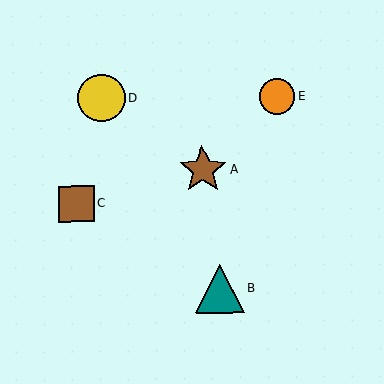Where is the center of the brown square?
The center of the brown square is at (76, 203).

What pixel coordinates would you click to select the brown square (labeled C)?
Click at (76, 203) to select the brown square C.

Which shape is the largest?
The teal triangle (labeled B) is the largest.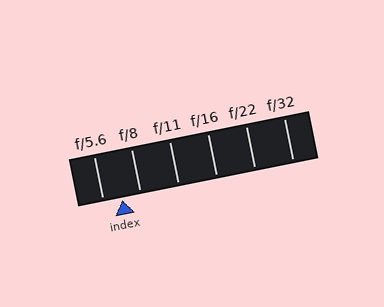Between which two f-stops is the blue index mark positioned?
The index mark is between f/5.6 and f/8.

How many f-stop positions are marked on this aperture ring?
There are 6 f-stop positions marked.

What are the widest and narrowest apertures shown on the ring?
The widest aperture shown is f/5.6 and the narrowest is f/32.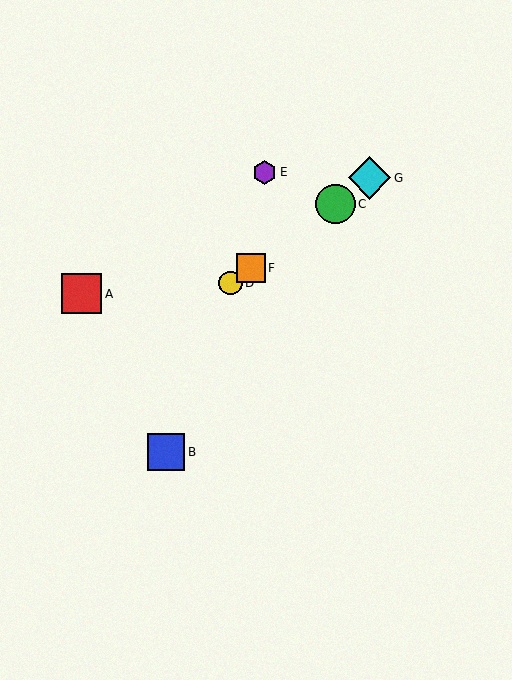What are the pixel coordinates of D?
Object D is at (231, 283).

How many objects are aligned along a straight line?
4 objects (C, D, F, G) are aligned along a straight line.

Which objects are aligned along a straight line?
Objects C, D, F, G are aligned along a straight line.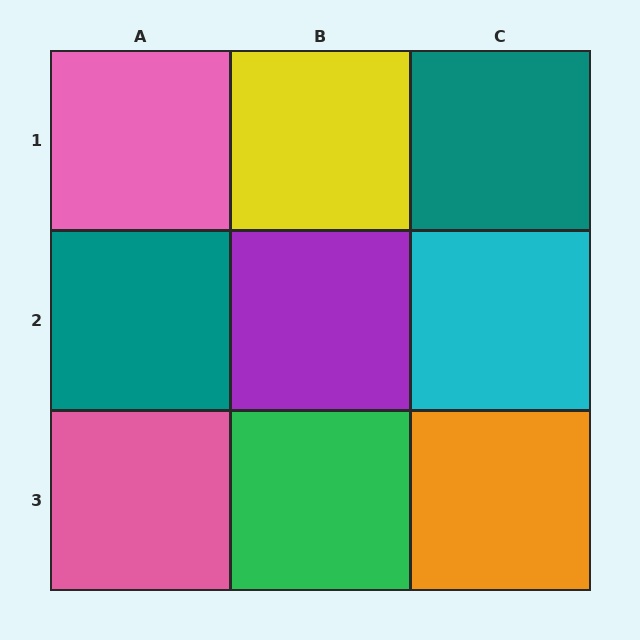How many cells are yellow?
1 cell is yellow.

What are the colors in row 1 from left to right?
Pink, yellow, teal.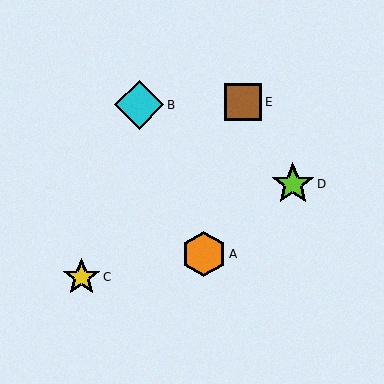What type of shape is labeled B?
Shape B is a cyan diamond.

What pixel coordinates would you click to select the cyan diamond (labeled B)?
Click at (139, 105) to select the cyan diamond B.